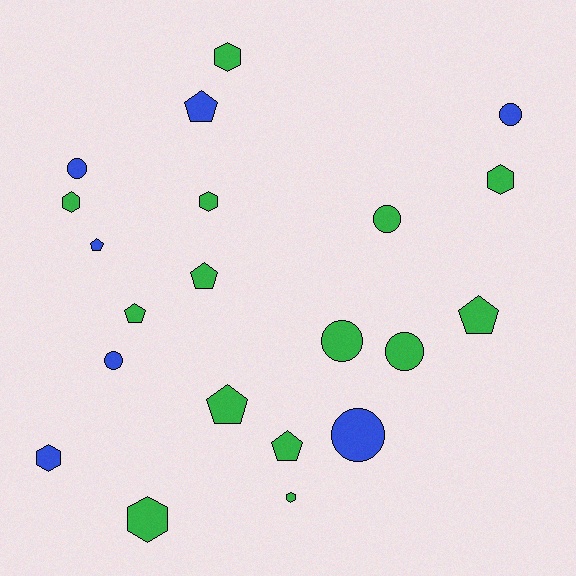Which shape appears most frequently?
Circle, with 7 objects.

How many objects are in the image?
There are 21 objects.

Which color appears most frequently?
Green, with 14 objects.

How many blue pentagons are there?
There are 2 blue pentagons.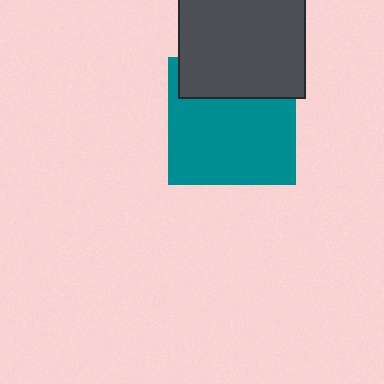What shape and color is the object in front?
The object in front is a dark gray square.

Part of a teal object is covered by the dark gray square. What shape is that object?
It is a square.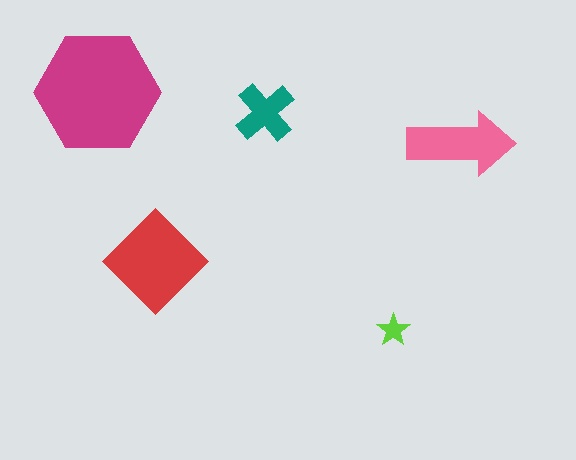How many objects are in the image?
There are 5 objects in the image.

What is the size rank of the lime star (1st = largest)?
5th.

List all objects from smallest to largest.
The lime star, the teal cross, the pink arrow, the red diamond, the magenta hexagon.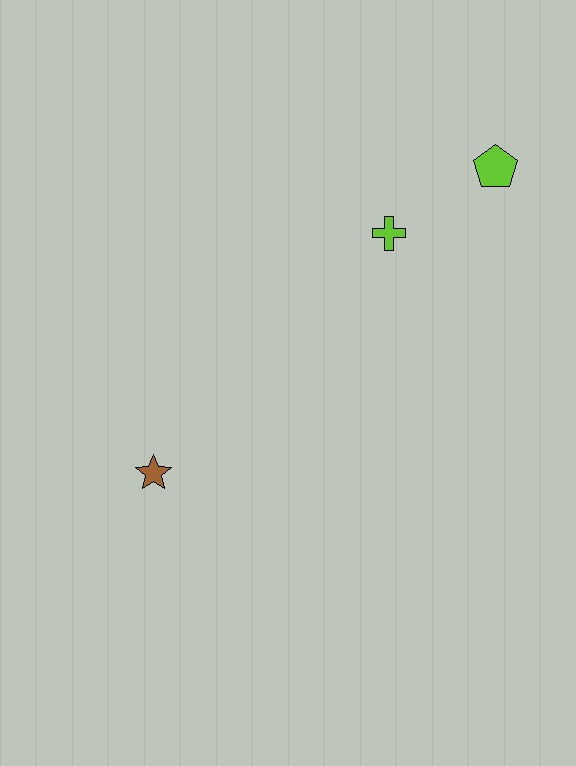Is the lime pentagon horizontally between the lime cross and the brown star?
No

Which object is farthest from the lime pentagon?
The brown star is farthest from the lime pentagon.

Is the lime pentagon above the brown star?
Yes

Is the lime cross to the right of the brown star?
Yes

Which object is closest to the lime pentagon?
The lime cross is closest to the lime pentagon.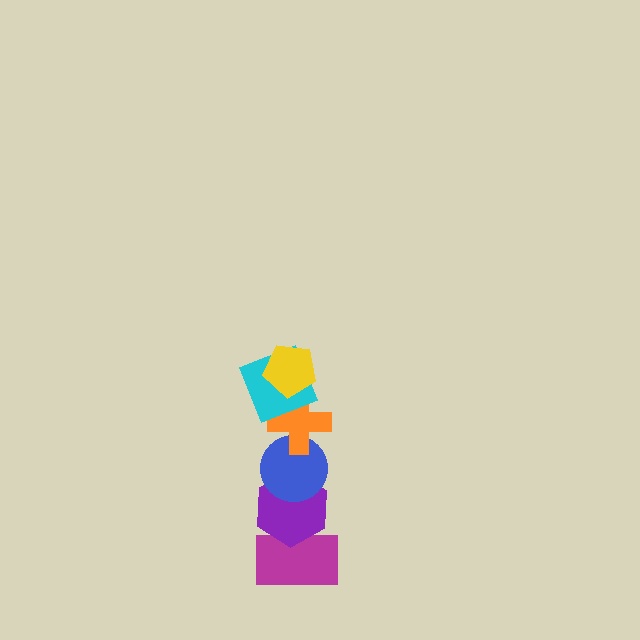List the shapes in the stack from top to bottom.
From top to bottom: the yellow pentagon, the cyan square, the orange cross, the blue circle, the purple hexagon, the magenta rectangle.